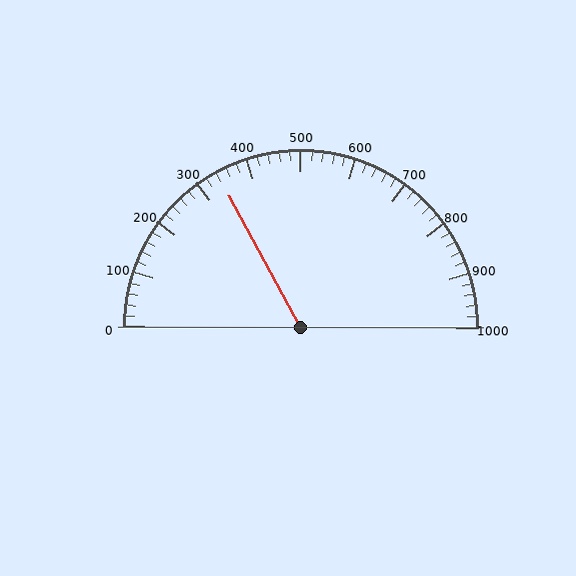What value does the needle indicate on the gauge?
The needle indicates approximately 340.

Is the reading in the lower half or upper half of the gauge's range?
The reading is in the lower half of the range (0 to 1000).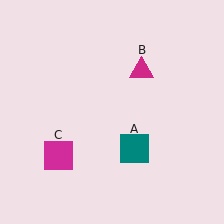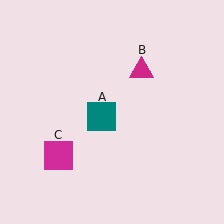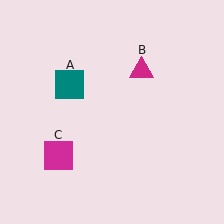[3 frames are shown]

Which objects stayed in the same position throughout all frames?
Magenta triangle (object B) and magenta square (object C) remained stationary.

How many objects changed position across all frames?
1 object changed position: teal square (object A).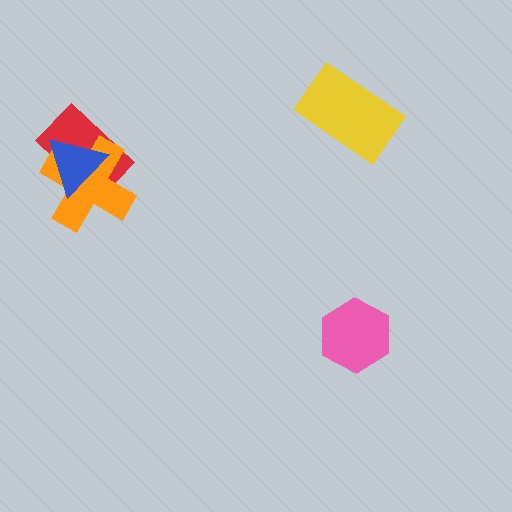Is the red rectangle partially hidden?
Yes, it is partially covered by another shape.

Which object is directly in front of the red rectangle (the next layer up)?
The orange cross is directly in front of the red rectangle.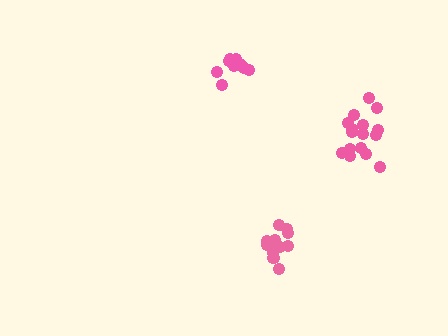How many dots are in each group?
Group 1: 10 dots, Group 2: 16 dots, Group 3: 11 dots (37 total).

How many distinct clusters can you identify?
There are 3 distinct clusters.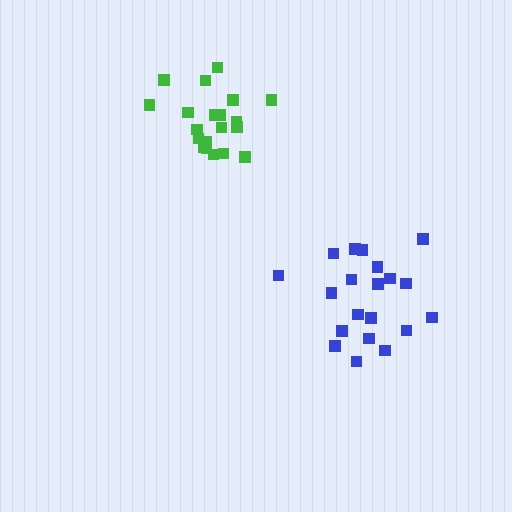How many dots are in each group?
Group 1: 20 dots, Group 2: 20 dots (40 total).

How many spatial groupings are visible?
There are 2 spatial groupings.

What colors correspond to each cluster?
The clusters are colored: green, blue.